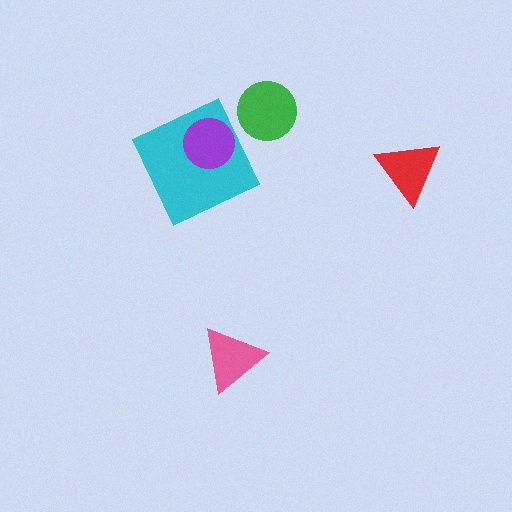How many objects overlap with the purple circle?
1 object overlaps with the purple circle.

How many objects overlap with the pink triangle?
0 objects overlap with the pink triangle.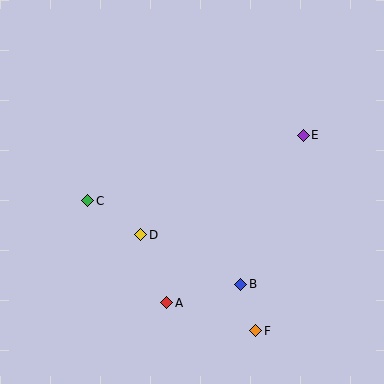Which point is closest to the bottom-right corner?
Point F is closest to the bottom-right corner.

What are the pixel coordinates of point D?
Point D is at (141, 235).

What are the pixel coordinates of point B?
Point B is at (241, 284).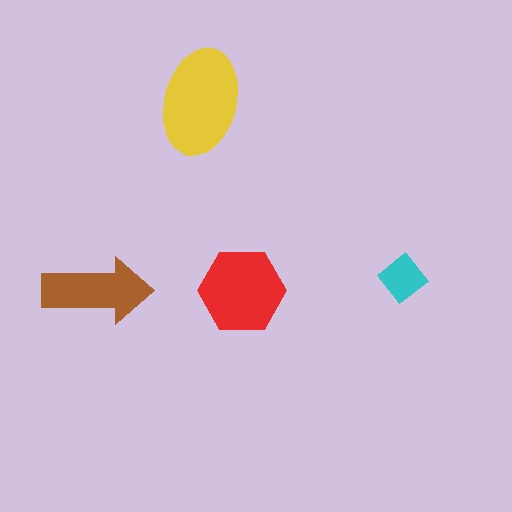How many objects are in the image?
There are 4 objects in the image.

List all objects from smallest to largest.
The cyan diamond, the brown arrow, the red hexagon, the yellow ellipse.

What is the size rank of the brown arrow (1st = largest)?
3rd.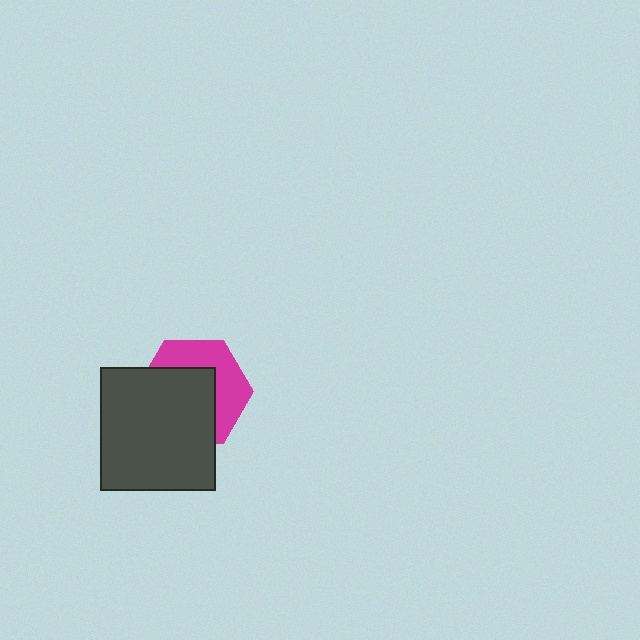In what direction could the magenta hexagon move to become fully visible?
The magenta hexagon could move toward the upper-right. That would shift it out from behind the dark gray rectangle entirely.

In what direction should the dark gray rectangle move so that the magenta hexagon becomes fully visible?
The dark gray rectangle should move toward the lower-left. That is the shortest direction to clear the overlap and leave the magenta hexagon fully visible.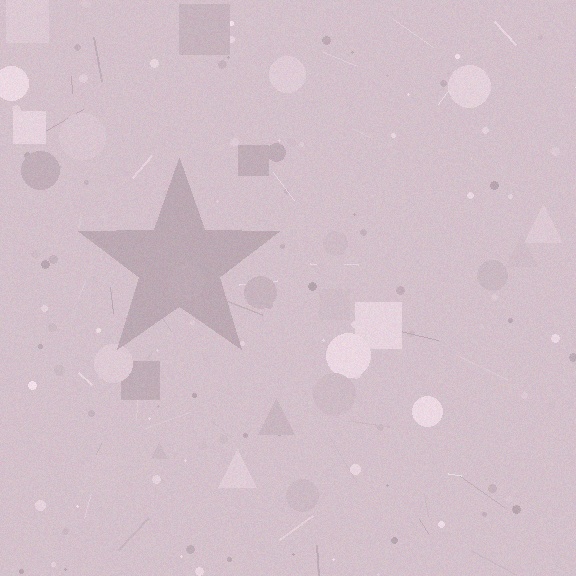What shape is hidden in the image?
A star is hidden in the image.